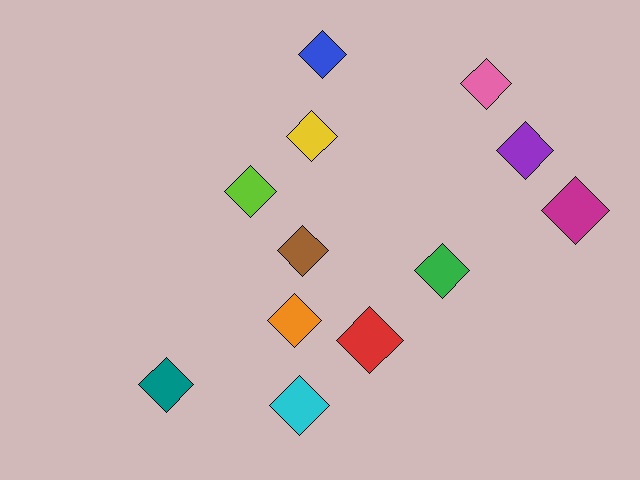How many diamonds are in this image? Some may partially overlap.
There are 12 diamonds.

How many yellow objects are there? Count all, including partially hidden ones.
There is 1 yellow object.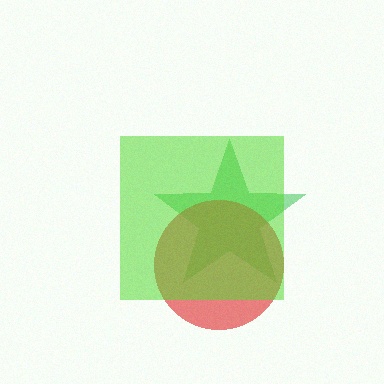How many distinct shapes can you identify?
There are 3 distinct shapes: a green star, a red circle, a lime square.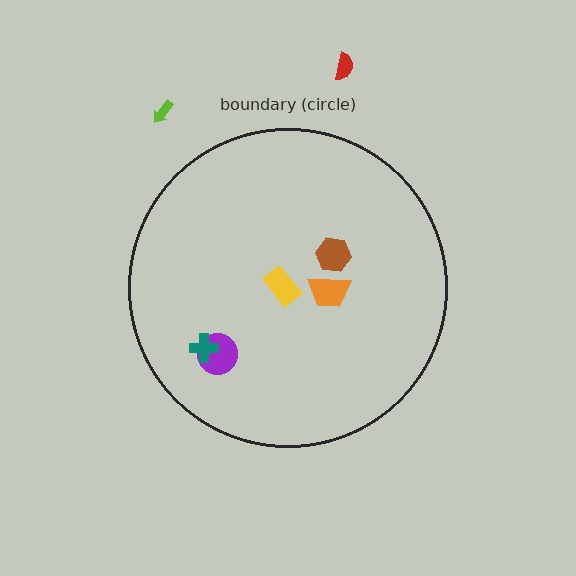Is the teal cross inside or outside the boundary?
Inside.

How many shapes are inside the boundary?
5 inside, 2 outside.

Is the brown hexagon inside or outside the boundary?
Inside.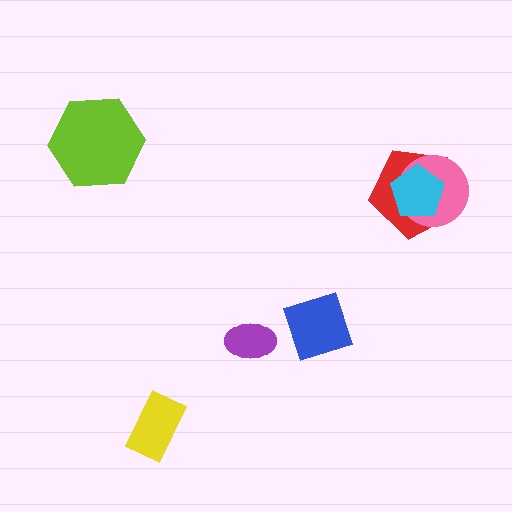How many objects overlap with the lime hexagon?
0 objects overlap with the lime hexagon.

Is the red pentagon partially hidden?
Yes, it is partially covered by another shape.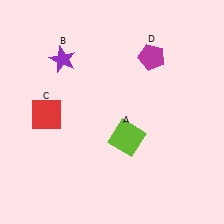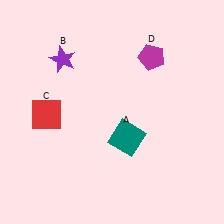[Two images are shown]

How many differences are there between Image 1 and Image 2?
There is 1 difference between the two images.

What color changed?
The square (A) changed from lime in Image 1 to teal in Image 2.